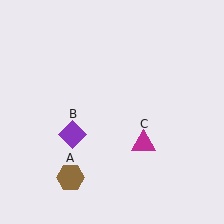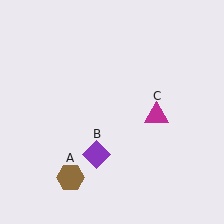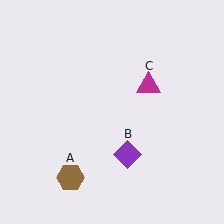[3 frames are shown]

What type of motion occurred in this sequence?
The purple diamond (object B), magenta triangle (object C) rotated counterclockwise around the center of the scene.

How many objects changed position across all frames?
2 objects changed position: purple diamond (object B), magenta triangle (object C).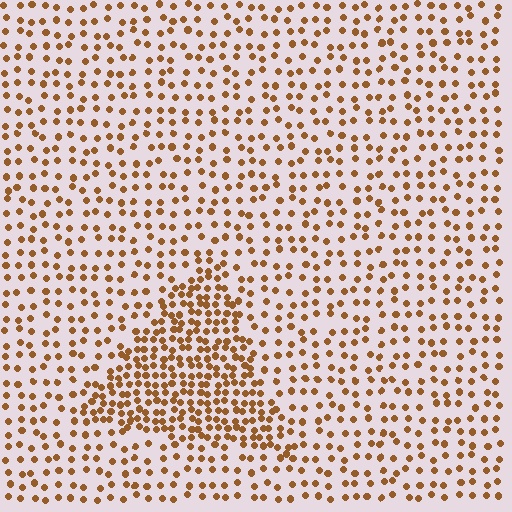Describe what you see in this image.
The image contains small brown elements arranged at two different densities. A triangle-shaped region is visible where the elements are more densely packed than the surrounding area.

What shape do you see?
I see a triangle.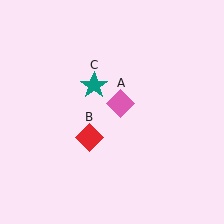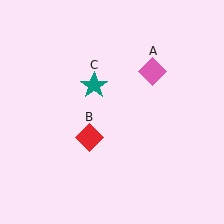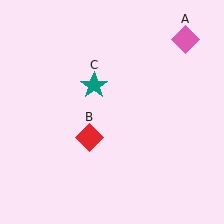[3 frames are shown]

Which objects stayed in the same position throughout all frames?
Red diamond (object B) and teal star (object C) remained stationary.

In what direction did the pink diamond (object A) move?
The pink diamond (object A) moved up and to the right.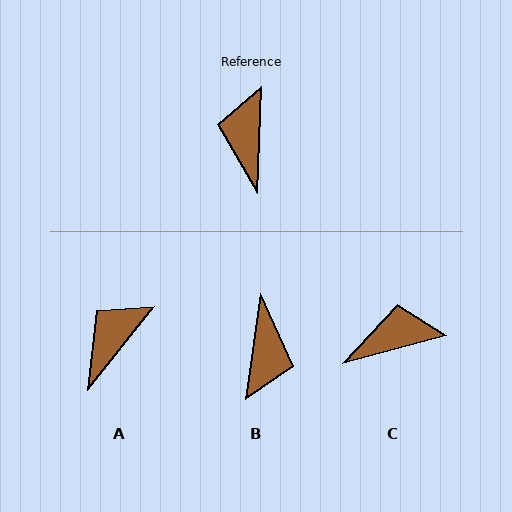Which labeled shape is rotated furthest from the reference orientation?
B, about 174 degrees away.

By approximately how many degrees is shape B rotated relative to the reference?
Approximately 174 degrees counter-clockwise.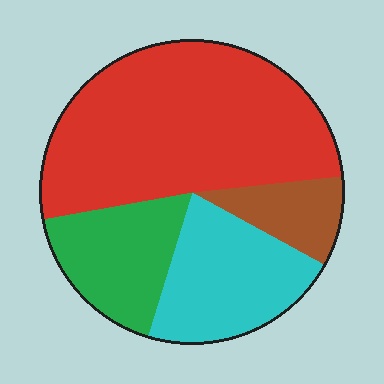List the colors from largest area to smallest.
From largest to smallest: red, cyan, green, brown.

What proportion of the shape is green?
Green covers around 15% of the shape.